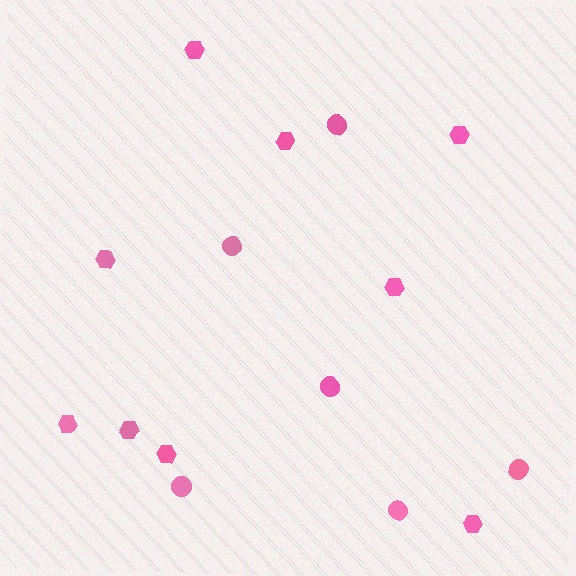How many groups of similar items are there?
There are 2 groups: one group of circles (6) and one group of hexagons (9).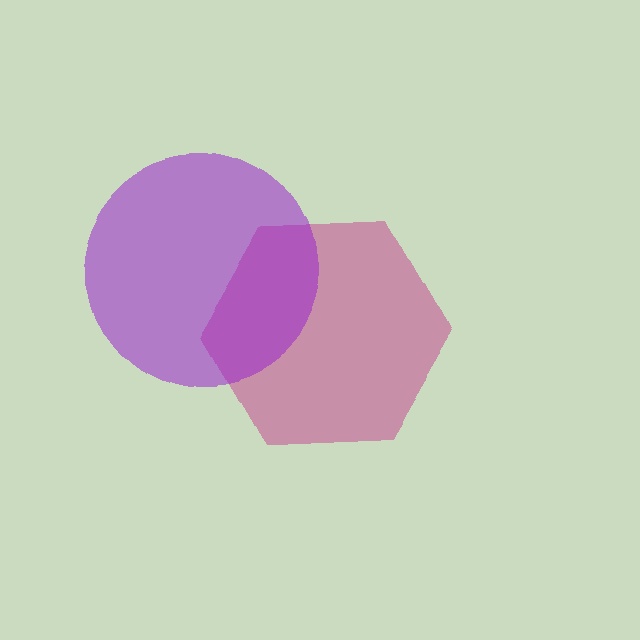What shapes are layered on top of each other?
The layered shapes are: a magenta hexagon, a purple circle.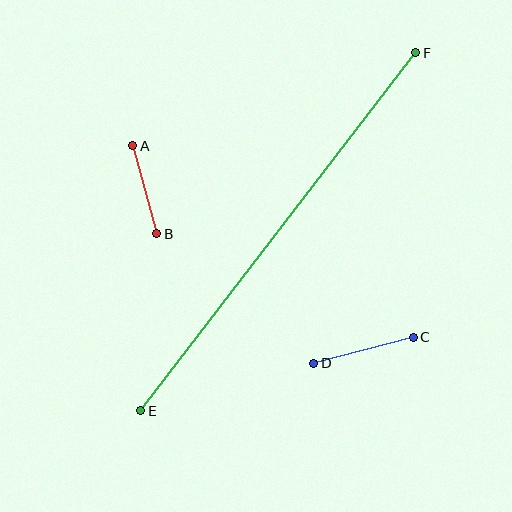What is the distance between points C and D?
The distance is approximately 102 pixels.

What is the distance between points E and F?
The distance is approximately 451 pixels.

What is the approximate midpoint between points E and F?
The midpoint is at approximately (278, 232) pixels.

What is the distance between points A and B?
The distance is approximately 91 pixels.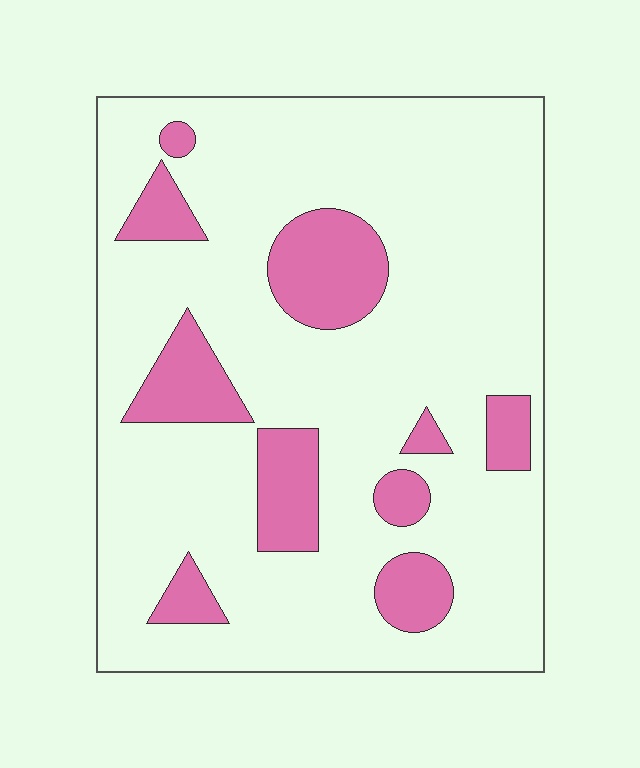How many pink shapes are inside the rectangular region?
10.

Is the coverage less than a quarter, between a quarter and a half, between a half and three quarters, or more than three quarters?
Less than a quarter.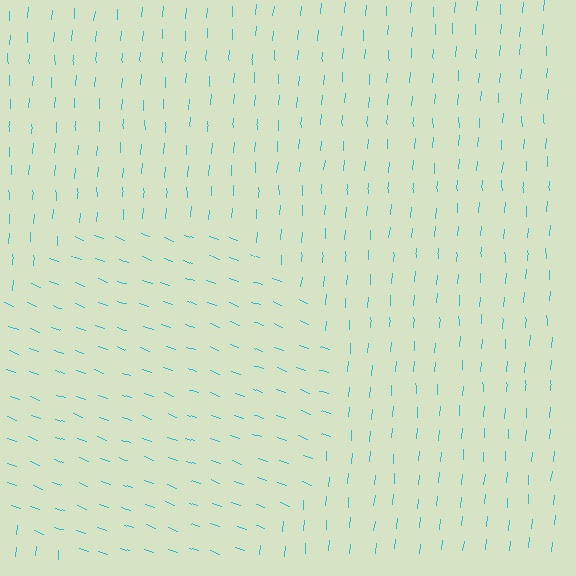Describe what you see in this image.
The image is filled with small cyan line segments. A circle region in the image has lines oriented differently from the surrounding lines, creating a visible texture boundary.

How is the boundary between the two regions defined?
The boundary is defined purely by a change in line orientation (approximately 74 degrees difference). All lines are the same color and thickness.